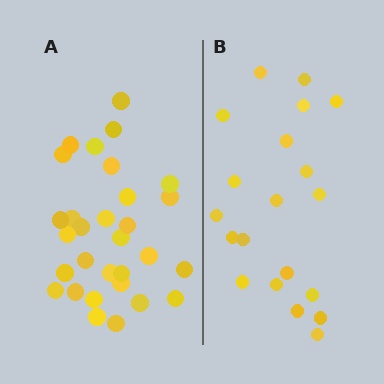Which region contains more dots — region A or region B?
Region A (the left region) has more dots.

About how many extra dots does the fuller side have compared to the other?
Region A has roughly 10 or so more dots than region B.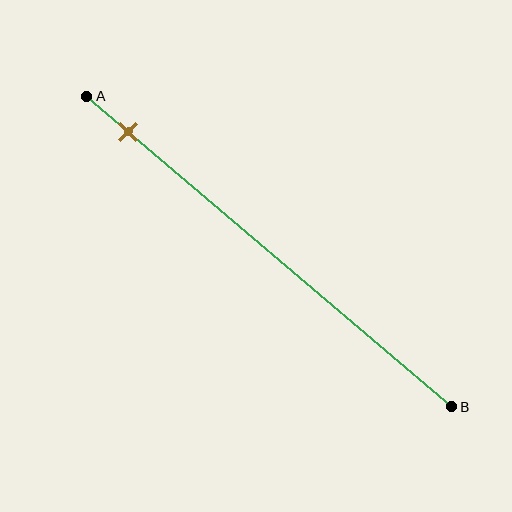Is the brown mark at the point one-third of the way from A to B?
No, the mark is at about 10% from A, not at the 33% one-third point.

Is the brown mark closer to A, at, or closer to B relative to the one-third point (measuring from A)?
The brown mark is closer to point A than the one-third point of segment AB.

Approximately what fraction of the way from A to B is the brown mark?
The brown mark is approximately 10% of the way from A to B.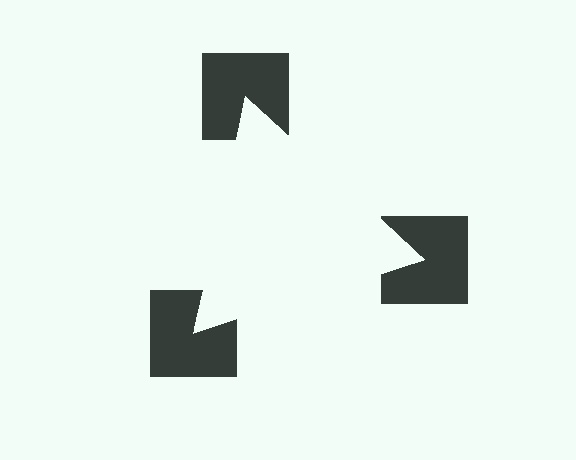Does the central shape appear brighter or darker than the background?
It typically appears slightly brighter than the background, even though no actual brightness change is drawn.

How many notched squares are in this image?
There are 3 — one at each vertex of the illusory triangle.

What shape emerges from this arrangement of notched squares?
An illusory triangle — its edges are inferred from the aligned wedge cuts in the notched squares, not physically drawn.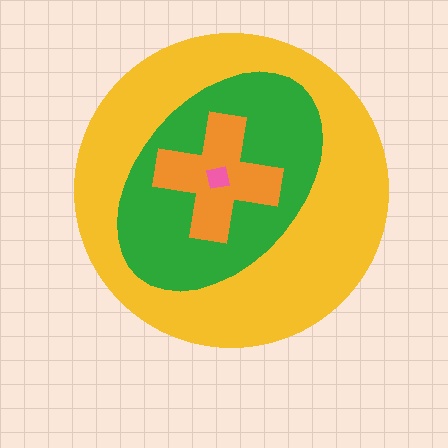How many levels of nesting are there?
4.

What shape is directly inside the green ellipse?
The orange cross.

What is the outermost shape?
The yellow circle.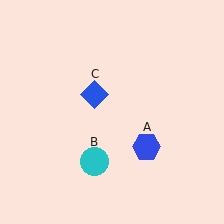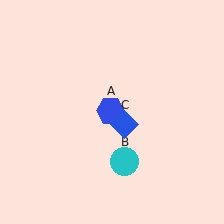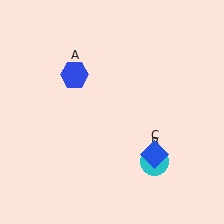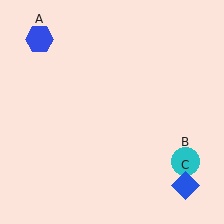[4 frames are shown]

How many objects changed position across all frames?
3 objects changed position: blue hexagon (object A), cyan circle (object B), blue diamond (object C).